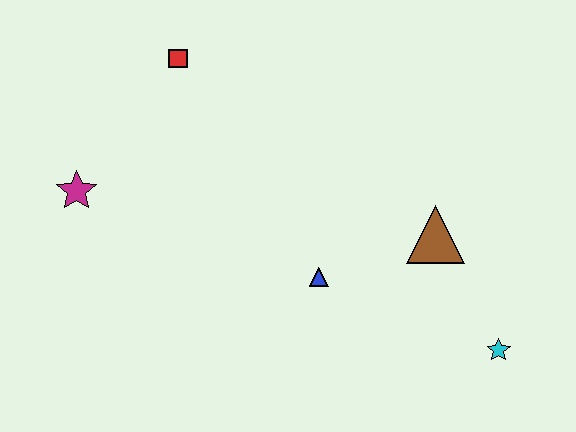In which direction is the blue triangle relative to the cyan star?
The blue triangle is to the left of the cyan star.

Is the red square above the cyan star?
Yes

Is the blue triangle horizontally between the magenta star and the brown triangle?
Yes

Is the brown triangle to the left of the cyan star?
Yes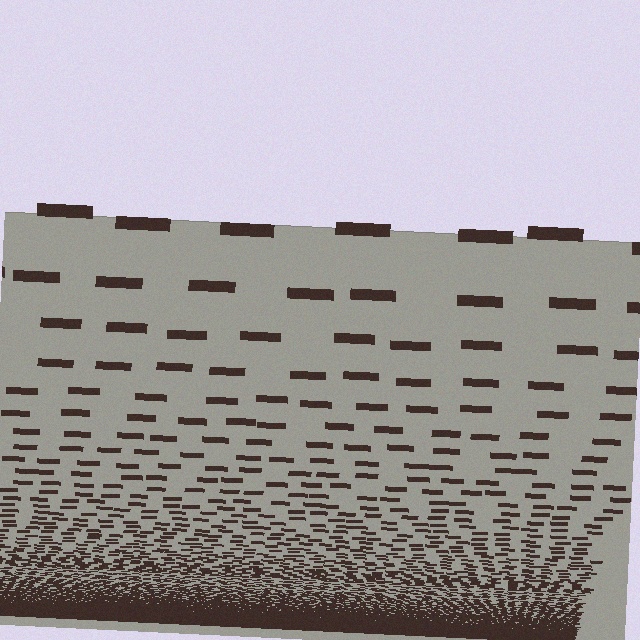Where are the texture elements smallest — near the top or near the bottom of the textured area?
Near the bottom.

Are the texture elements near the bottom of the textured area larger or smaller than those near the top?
Smaller. The gradient is inverted — elements near the bottom are smaller and denser.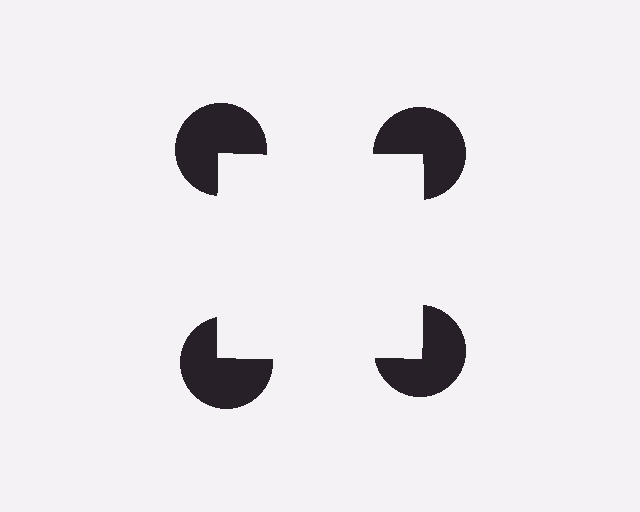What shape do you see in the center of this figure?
An illusory square — its edges are inferred from the aligned wedge cuts in the pac-man discs, not physically drawn.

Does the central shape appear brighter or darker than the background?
It typically appears slightly brighter than the background, even though no actual brightness change is drawn.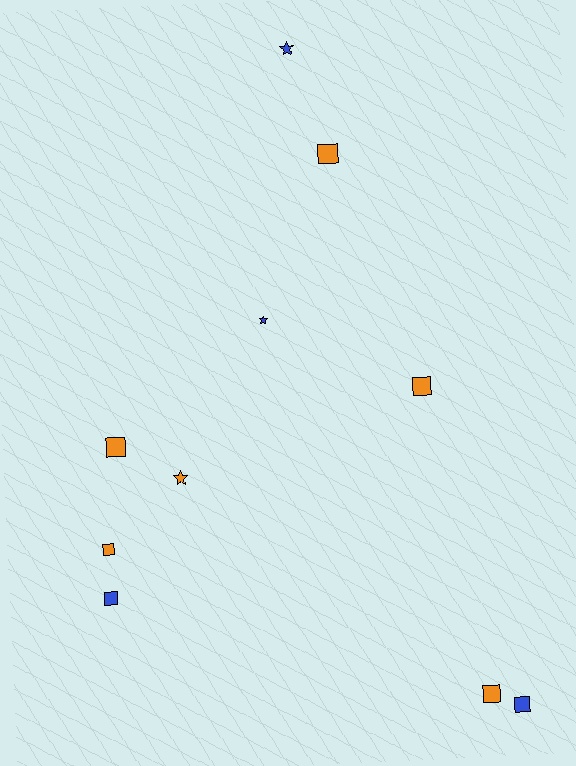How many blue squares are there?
There are 2 blue squares.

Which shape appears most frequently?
Square, with 7 objects.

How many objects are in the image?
There are 10 objects.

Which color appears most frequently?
Orange, with 6 objects.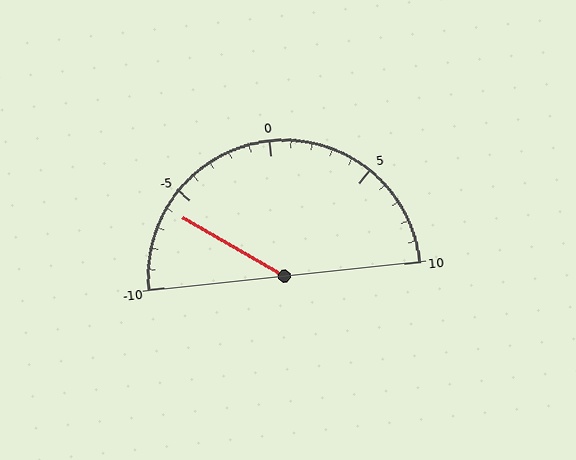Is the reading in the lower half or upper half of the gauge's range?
The reading is in the lower half of the range (-10 to 10).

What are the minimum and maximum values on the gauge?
The gauge ranges from -10 to 10.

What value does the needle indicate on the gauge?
The needle indicates approximately -6.